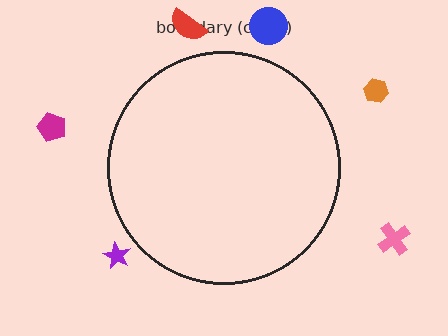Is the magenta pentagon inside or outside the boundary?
Outside.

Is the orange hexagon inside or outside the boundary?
Outside.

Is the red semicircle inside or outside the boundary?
Outside.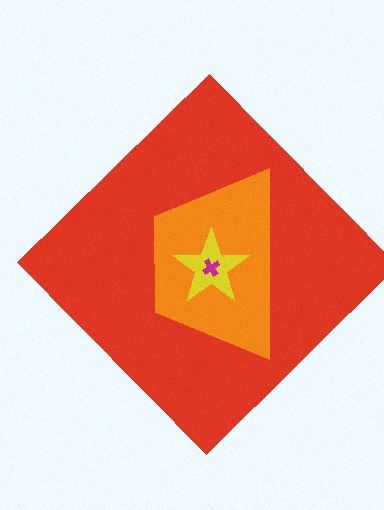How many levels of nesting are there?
4.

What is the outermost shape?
The red diamond.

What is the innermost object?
The magenta cross.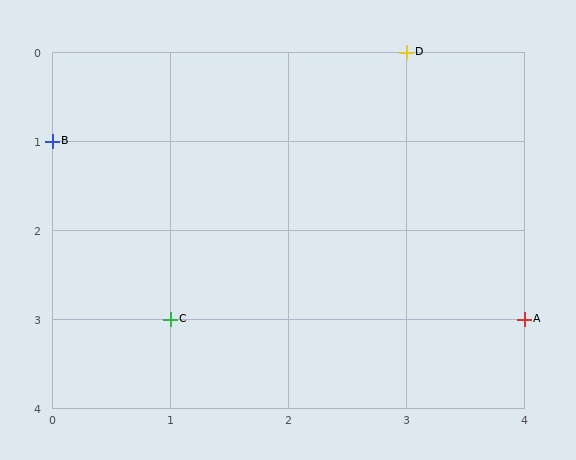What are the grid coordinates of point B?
Point B is at grid coordinates (0, 1).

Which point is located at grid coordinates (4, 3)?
Point A is at (4, 3).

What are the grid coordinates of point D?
Point D is at grid coordinates (3, 0).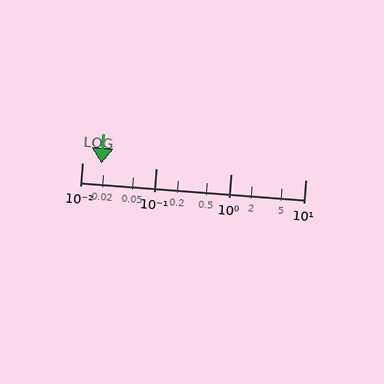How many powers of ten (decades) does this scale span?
The scale spans 3 decades, from 0.01 to 10.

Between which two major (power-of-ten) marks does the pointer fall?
The pointer is between 0.01 and 0.1.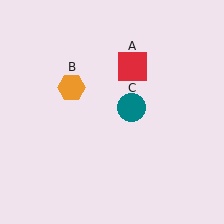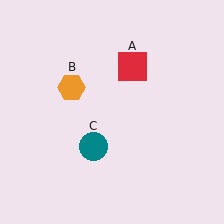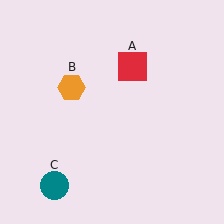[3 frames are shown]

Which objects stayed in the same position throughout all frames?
Red square (object A) and orange hexagon (object B) remained stationary.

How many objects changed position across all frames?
1 object changed position: teal circle (object C).